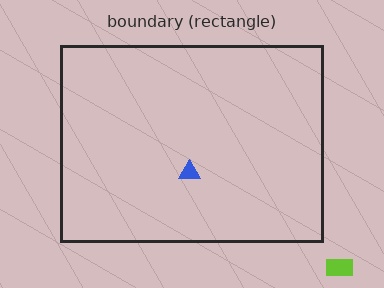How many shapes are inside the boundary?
1 inside, 1 outside.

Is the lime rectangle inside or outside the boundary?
Outside.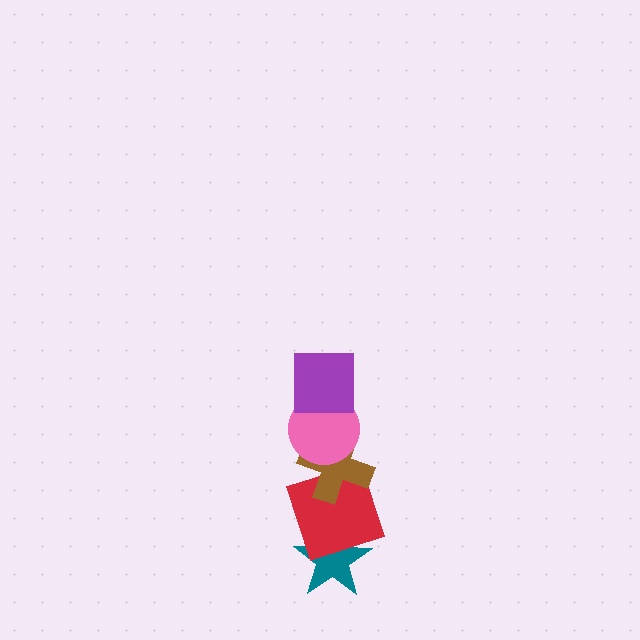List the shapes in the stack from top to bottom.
From top to bottom: the purple square, the pink circle, the brown cross, the red square, the teal star.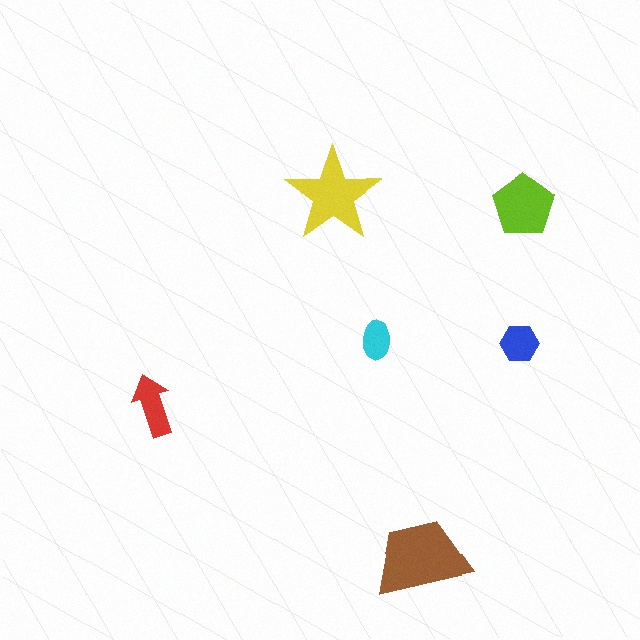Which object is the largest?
The brown trapezoid.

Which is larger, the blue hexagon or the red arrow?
The red arrow.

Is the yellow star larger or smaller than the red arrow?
Larger.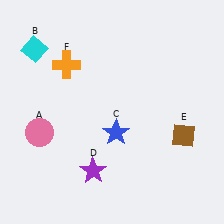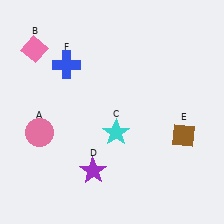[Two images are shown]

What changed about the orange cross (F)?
In Image 1, F is orange. In Image 2, it changed to blue.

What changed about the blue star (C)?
In Image 1, C is blue. In Image 2, it changed to cyan.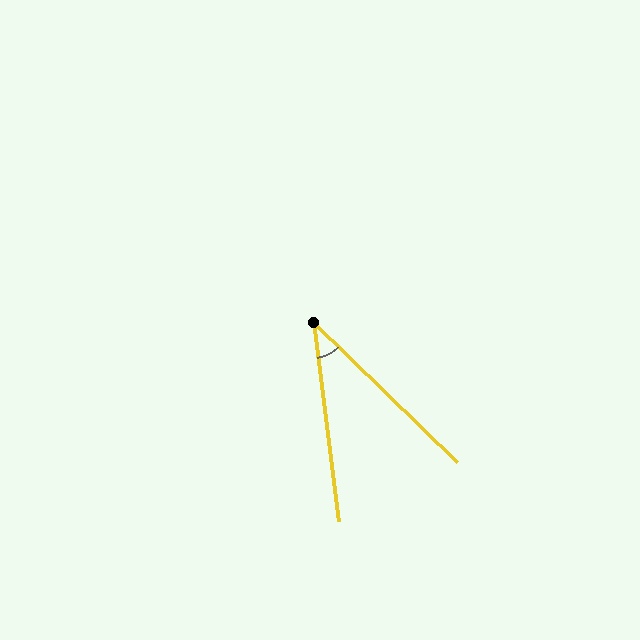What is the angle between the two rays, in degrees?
Approximately 39 degrees.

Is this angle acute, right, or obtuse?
It is acute.